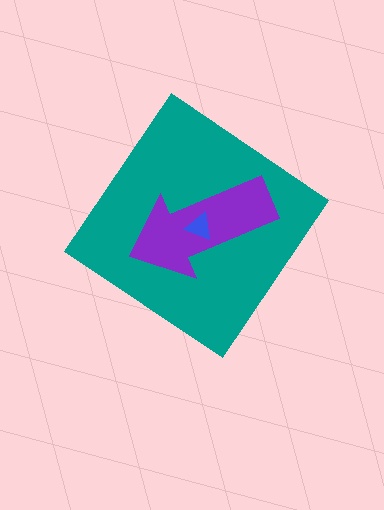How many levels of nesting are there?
3.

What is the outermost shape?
The teal diamond.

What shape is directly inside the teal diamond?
The purple arrow.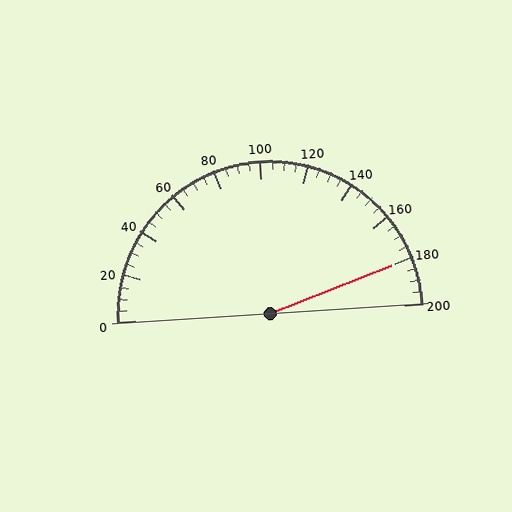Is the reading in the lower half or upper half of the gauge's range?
The reading is in the upper half of the range (0 to 200).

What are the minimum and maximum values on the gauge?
The gauge ranges from 0 to 200.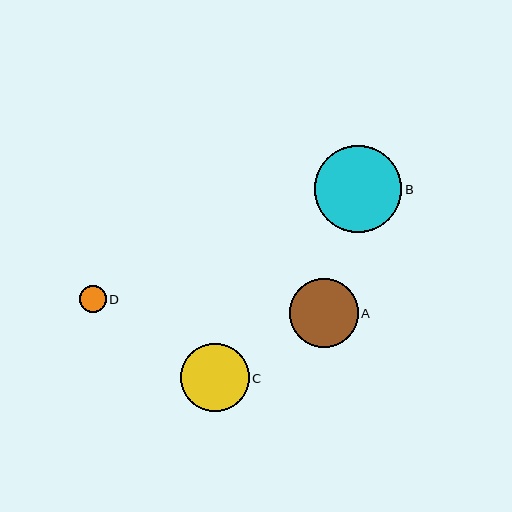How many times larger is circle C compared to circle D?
Circle C is approximately 2.5 times the size of circle D.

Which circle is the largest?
Circle B is the largest with a size of approximately 87 pixels.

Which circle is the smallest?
Circle D is the smallest with a size of approximately 27 pixels.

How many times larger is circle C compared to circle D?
Circle C is approximately 2.5 times the size of circle D.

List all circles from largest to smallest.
From largest to smallest: B, A, C, D.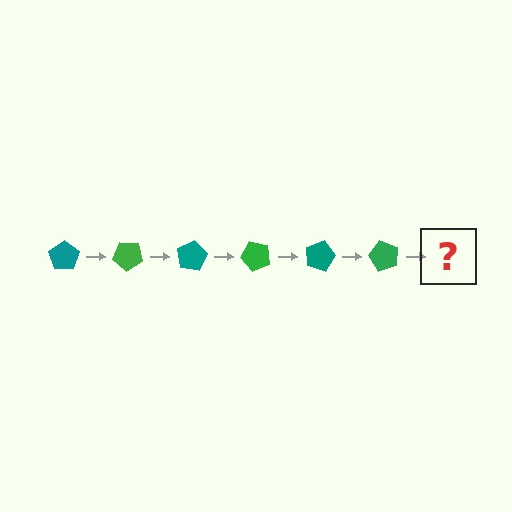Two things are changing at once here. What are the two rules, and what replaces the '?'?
The two rules are that it rotates 40 degrees each step and the color cycles through teal and green. The '?' should be a teal pentagon, rotated 240 degrees from the start.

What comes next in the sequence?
The next element should be a teal pentagon, rotated 240 degrees from the start.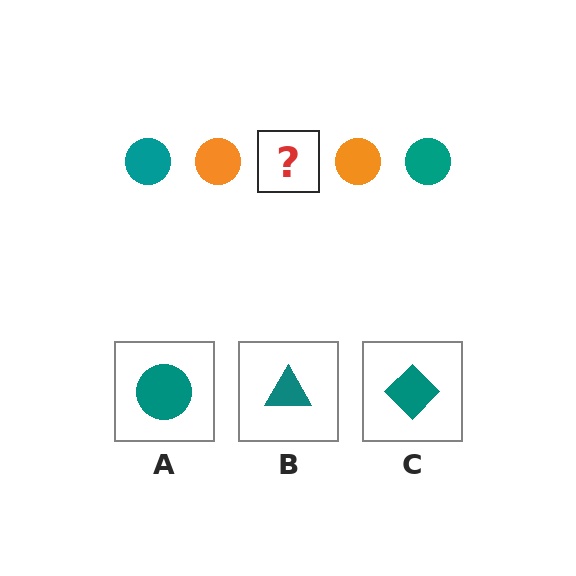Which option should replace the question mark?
Option A.